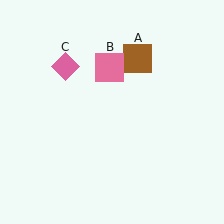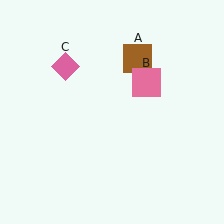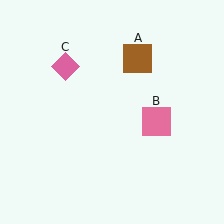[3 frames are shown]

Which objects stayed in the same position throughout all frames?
Brown square (object A) and pink diamond (object C) remained stationary.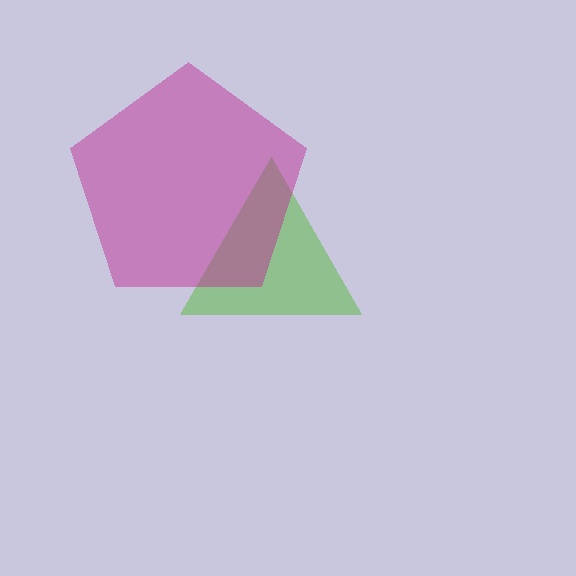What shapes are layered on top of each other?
The layered shapes are: a lime triangle, a magenta pentagon.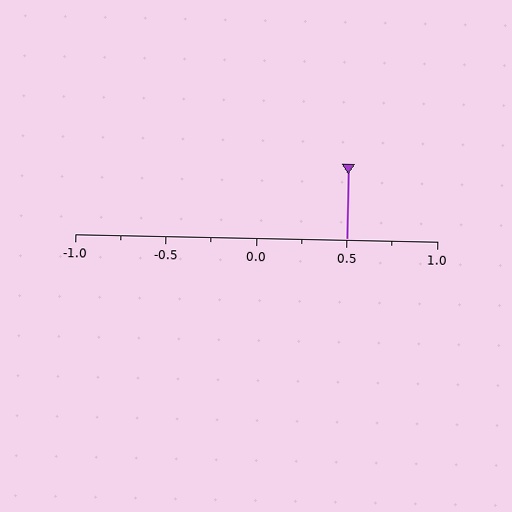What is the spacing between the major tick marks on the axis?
The major ticks are spaced 0.5 apart.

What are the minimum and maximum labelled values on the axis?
The axis runs from -1.0 to 1.0.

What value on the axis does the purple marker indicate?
The marker indicates approximately 0.5.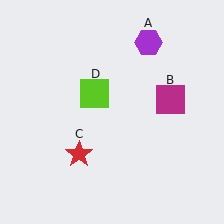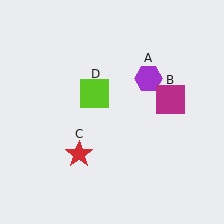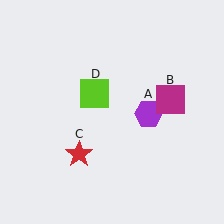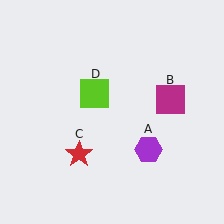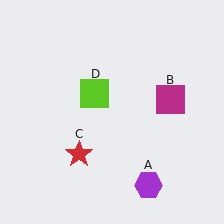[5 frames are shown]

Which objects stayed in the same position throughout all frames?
Magenta square (object B) and red star (object C) and lime square (object D) remained stationary.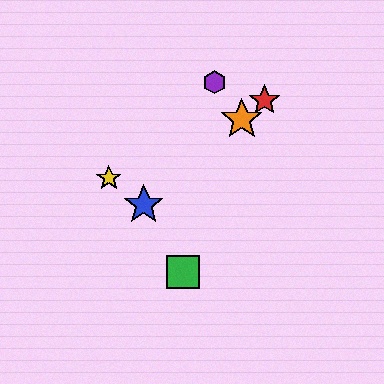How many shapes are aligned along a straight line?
3 shapes (the red star, the blue star, the orange star) are aligned along a straight line.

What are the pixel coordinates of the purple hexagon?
The purple hexagon is at (214, 82).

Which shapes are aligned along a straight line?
The red star, the blue star, the orange star are aligned along a straight line.